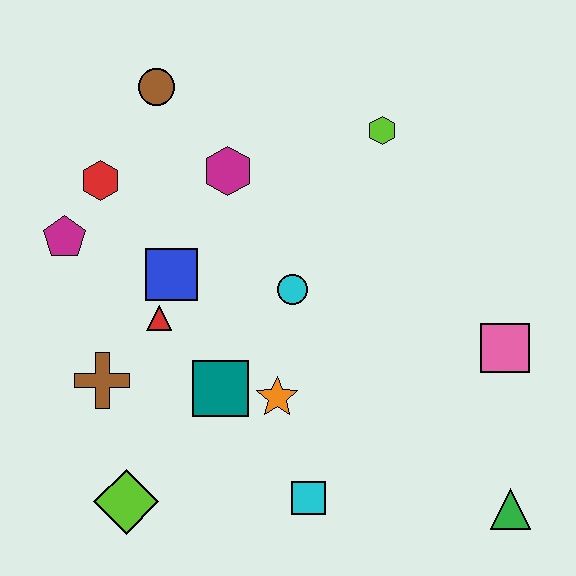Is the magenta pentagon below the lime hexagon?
Yes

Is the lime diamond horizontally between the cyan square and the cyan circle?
No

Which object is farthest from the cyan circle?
The green triangle is farthest from the cyan circle.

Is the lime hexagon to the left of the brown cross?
No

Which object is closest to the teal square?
The orange star is closest to the teal square.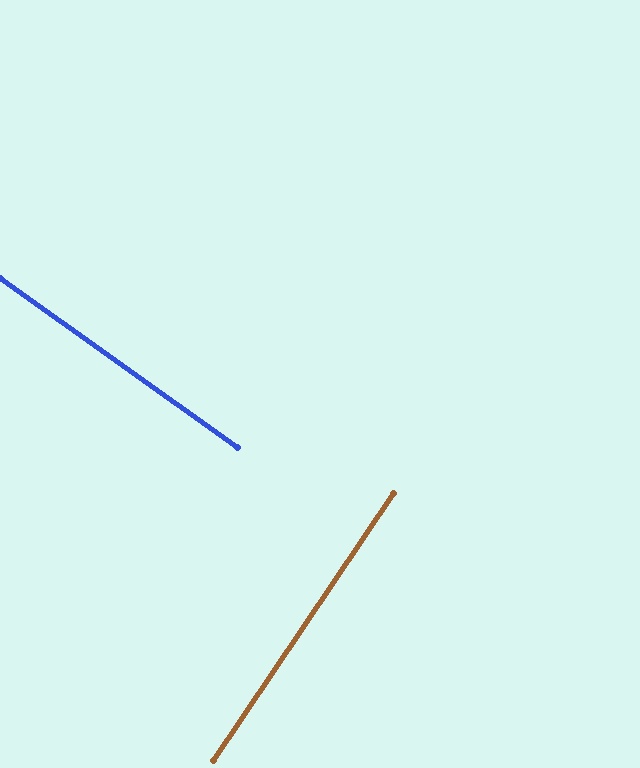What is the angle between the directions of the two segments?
Approximately 89 degrees.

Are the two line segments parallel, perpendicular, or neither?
Perpendicular — they meet at approximately 89°.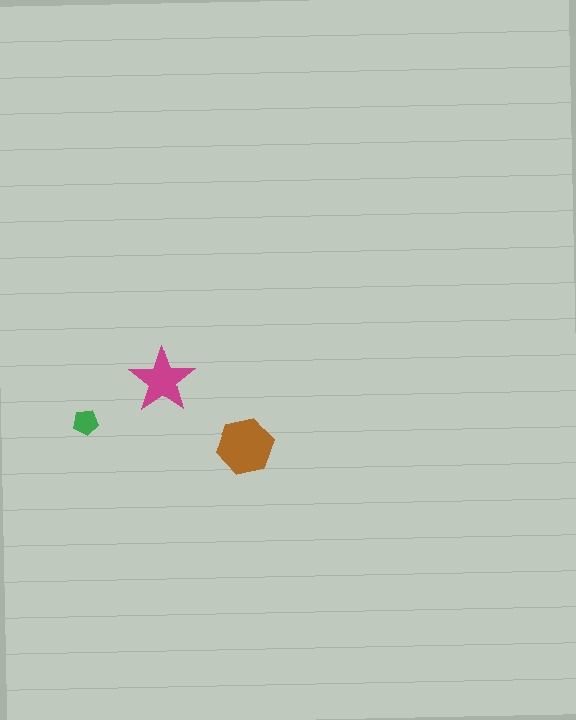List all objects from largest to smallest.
The brown hexagon, the magenta star, the green pentagon.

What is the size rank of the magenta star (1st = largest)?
2nd.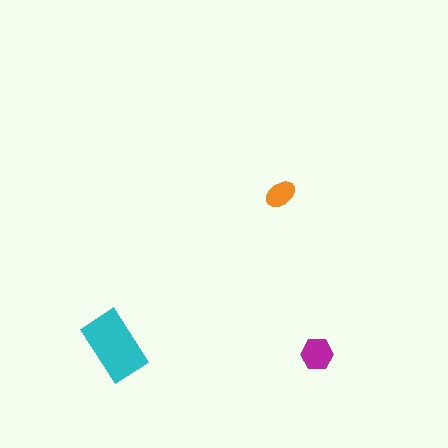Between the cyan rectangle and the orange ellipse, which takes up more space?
The cyan rectangle.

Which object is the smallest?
The orange ellipse.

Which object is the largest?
The cyan rectangle.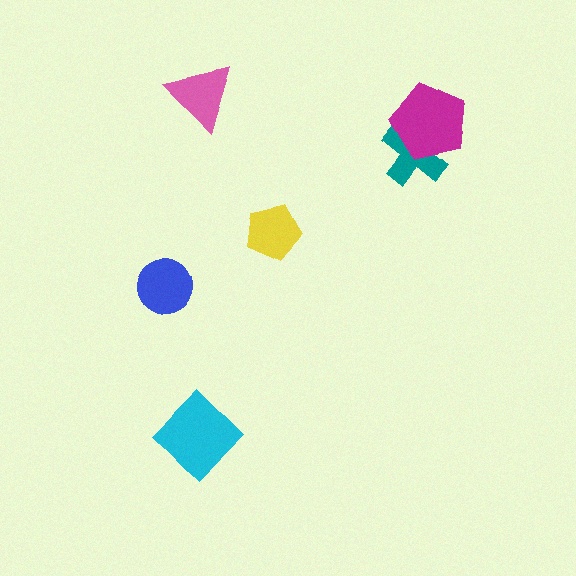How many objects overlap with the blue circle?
0 objects overlap with the blue circle.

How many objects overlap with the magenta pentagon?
1 object overlaps with the magenta pentagon.